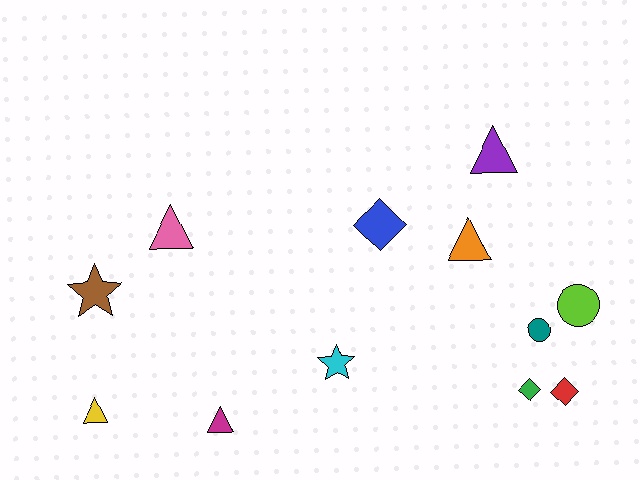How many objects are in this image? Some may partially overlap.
There are 12 objects.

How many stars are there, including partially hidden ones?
There are 2 stars.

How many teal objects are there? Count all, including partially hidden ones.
There is 1 teal object.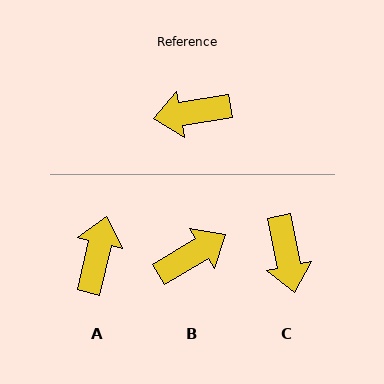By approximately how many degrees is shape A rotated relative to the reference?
Approximately 113 degrees clockwise.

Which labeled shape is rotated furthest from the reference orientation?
B, about 158 degrees away.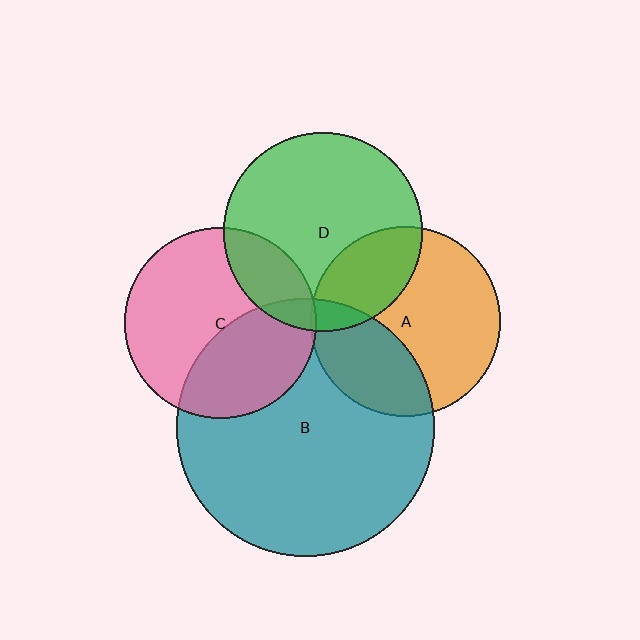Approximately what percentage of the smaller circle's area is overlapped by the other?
Approximately 10%.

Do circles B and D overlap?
Yes.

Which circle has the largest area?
Circle B (teal).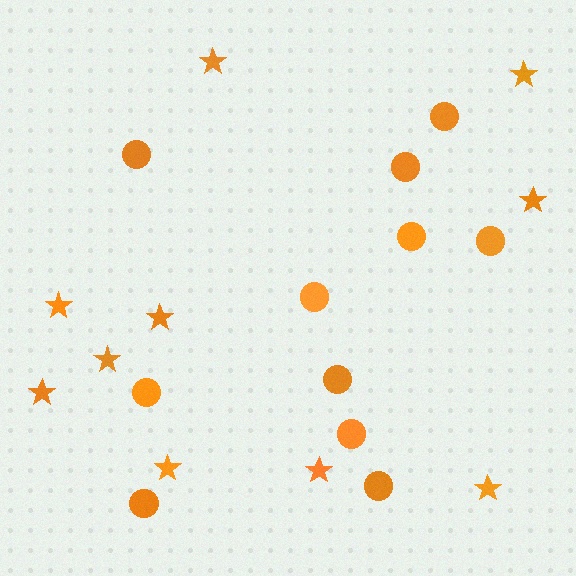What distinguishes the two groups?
There are 2 groups: one group of stars (10) and one group of circles (11).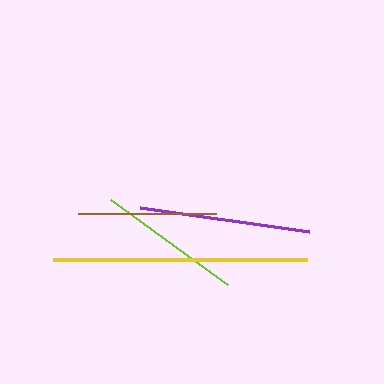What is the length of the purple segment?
The purple segment is approximately 171 pixels long.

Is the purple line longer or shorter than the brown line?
The purple line is longer than the brown line.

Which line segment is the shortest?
The brown line is the shortest at approximately 139 pixels.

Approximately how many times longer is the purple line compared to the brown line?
The purple line is approximately 1.2 times the length of the brown line.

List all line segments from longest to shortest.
From longest to shortest: yellow, purple, lime, brown.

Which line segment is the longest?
The yellow line is the longest at approximately 254 pixels.